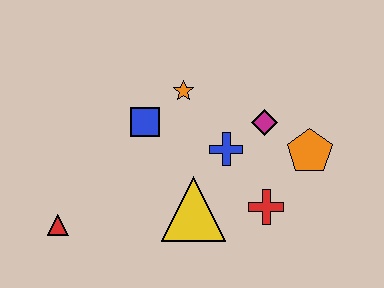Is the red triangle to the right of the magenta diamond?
No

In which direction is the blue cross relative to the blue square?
The blue cross is to the right of the blue square.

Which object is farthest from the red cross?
The red triangle is farthest from the red cross.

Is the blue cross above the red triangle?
Yes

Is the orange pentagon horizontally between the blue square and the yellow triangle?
No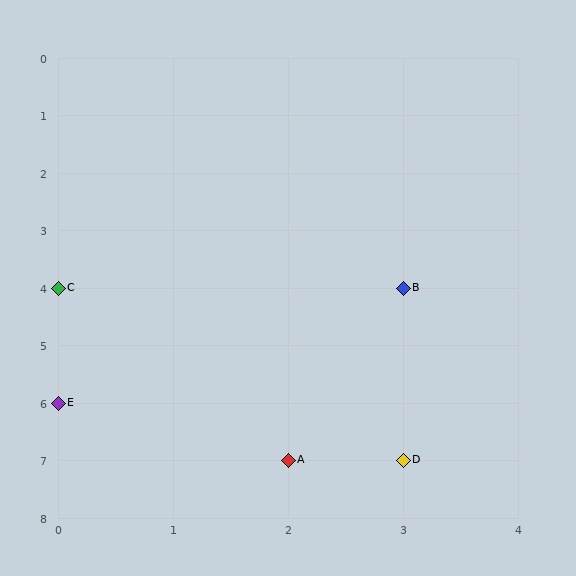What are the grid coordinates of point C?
Point C is at grid coordinates (0, 4).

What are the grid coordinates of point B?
Point B is at grid coordinates (3, 4).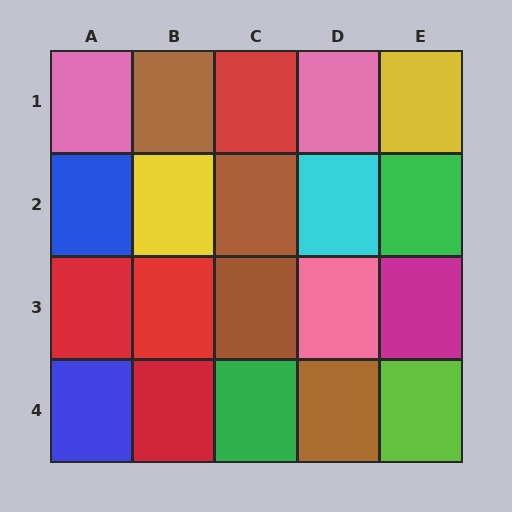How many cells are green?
2 cells are green.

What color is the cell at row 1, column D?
Pink.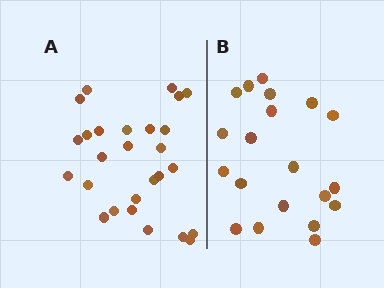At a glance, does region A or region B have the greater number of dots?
Region A (the left region) has more dots.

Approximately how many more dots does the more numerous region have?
Region A has roughly 8 or so more dots than region B.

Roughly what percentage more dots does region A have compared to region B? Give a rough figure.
About 35% more.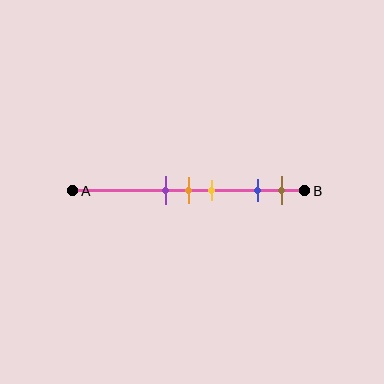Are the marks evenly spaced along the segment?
No, the marks are not evenly spaced.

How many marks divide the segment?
There are 5 marks dividing the segment.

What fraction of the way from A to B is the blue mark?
The blue mark is approximately 80% (0.8) of the way from A to B.